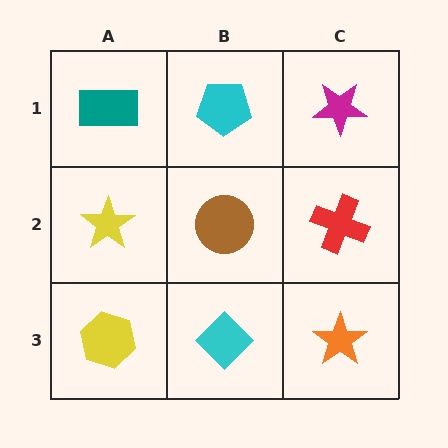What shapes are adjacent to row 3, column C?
A red cross (row 2, column C), a cyan diamond (row 3, column B).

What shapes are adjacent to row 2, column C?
A magenta star (row 1, column C), an orange star (row 3, column C), a brown circle (row 2, column B).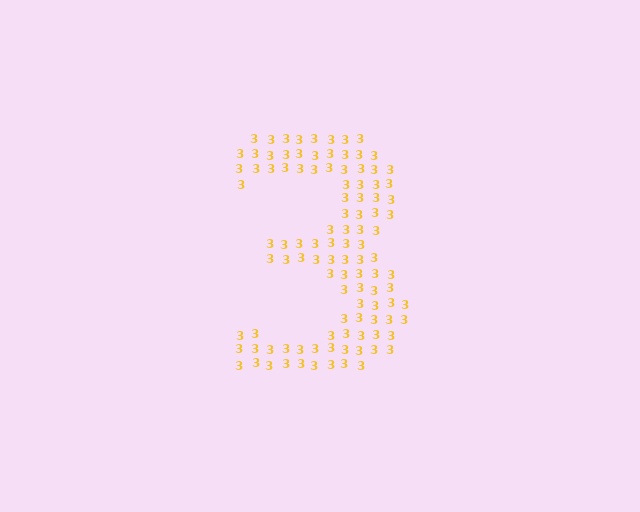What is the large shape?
The large shape is the digit 3.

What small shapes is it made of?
It is made of small digit 3's.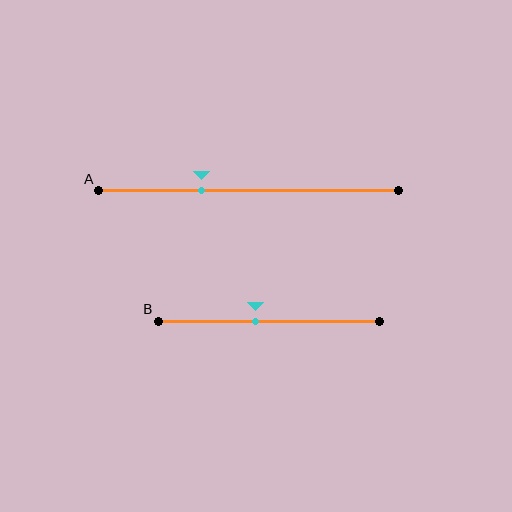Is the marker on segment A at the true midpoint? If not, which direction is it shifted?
No, the marker on segment A is shifted to the left by about 16% of the segment length.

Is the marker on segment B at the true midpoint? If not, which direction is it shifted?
No, the marker on segment B is shifted to the left by about 6% of the segment length.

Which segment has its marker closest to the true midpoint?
Segment B has its marker closest to the true midpoint.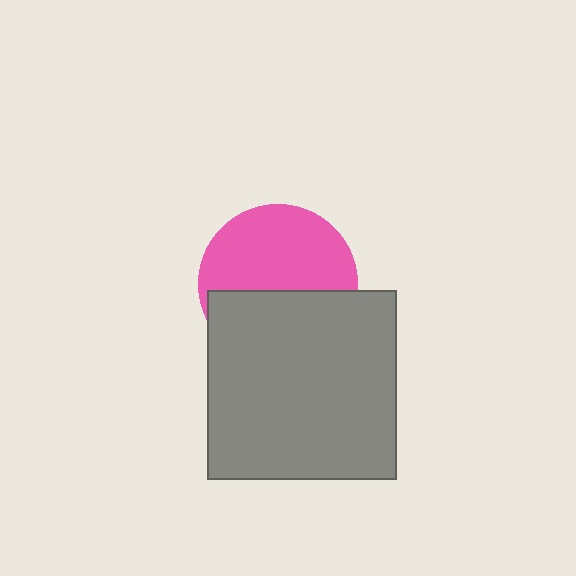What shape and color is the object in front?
The object in front is a gray square.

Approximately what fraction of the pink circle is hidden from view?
Roughly 45% of the pink circle is hidden behind the gray square.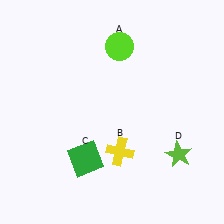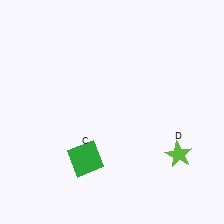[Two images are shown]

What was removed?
The yellow cross (B), the lime circle (A) were removed in Image 2.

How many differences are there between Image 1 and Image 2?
There are 2 differences between the two images.